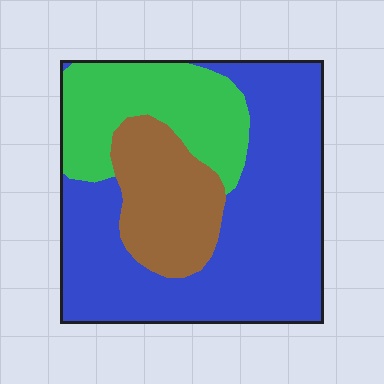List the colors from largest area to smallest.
From largest to smallest: blue, green, brown.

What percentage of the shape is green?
Green covers 24% of the shape.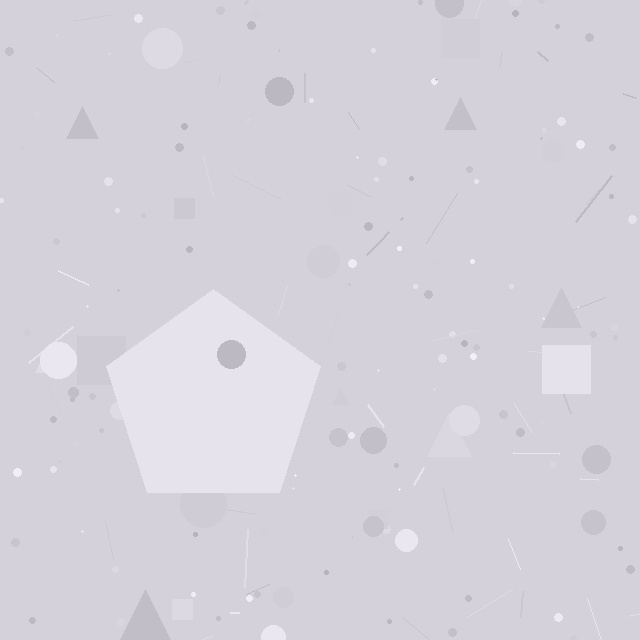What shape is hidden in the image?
A pentagon is hidden in the image.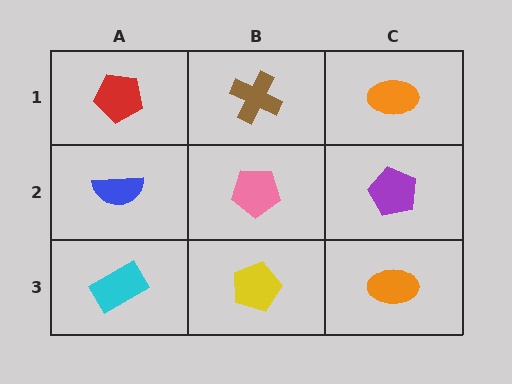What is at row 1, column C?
An orange ellipse.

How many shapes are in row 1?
3 shapes.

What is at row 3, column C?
An orange ellipse.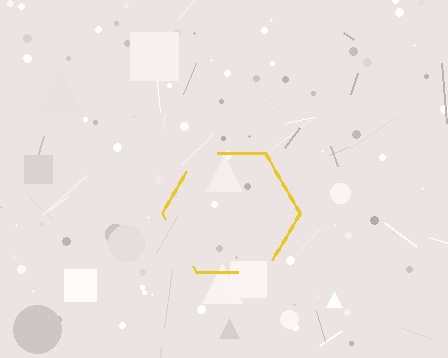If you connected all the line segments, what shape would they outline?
They would outline a hexagon.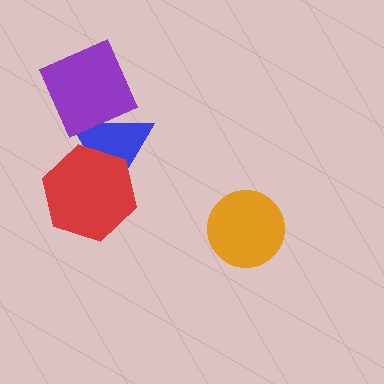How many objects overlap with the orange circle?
0 objects overlap with the orange circle.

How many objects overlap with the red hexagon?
1 object overlaps with the red hexagon.